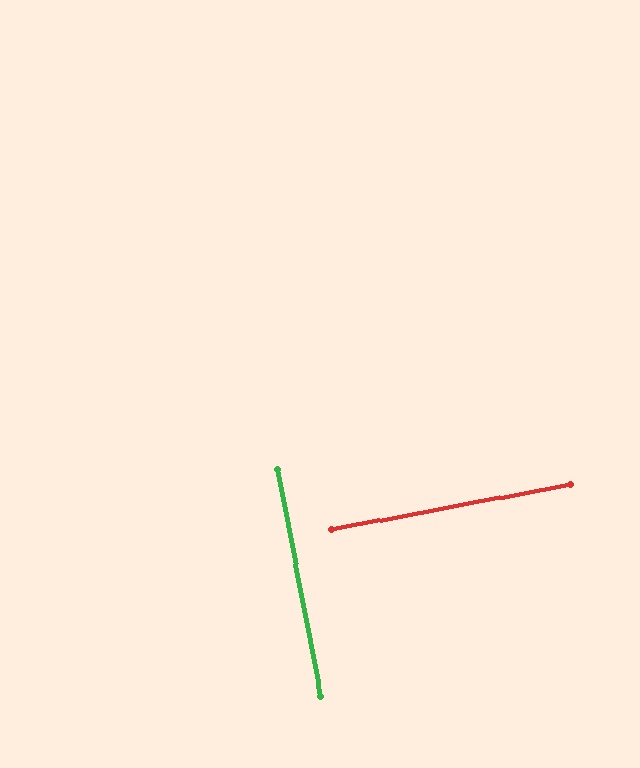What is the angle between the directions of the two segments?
Approximately 90 degrees.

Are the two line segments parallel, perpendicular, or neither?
Perpendicular — they meet at approximately 90°.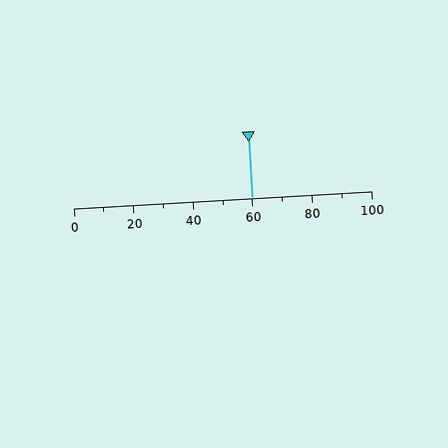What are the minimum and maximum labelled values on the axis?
The axis runs from 0 to 100.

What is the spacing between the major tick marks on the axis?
The major ticks are spaced 20 apart.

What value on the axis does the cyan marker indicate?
The marker indicates approximately 60.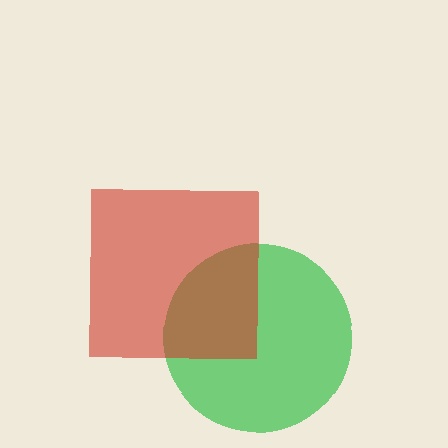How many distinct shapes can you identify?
There are 2 distinct shapes: a green circle, a red square.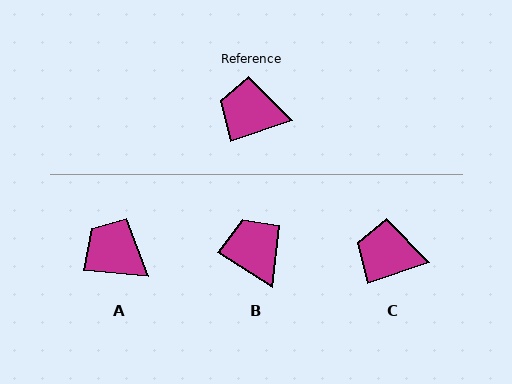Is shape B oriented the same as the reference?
No, it is off by about 50 degrees.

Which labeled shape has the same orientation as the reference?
C.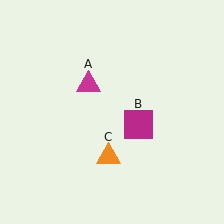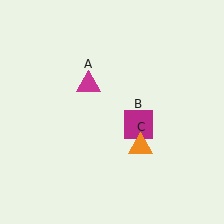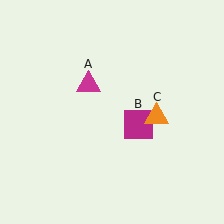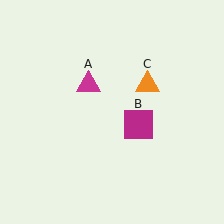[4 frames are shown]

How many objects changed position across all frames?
1 object changed position: orange triangle (object C).